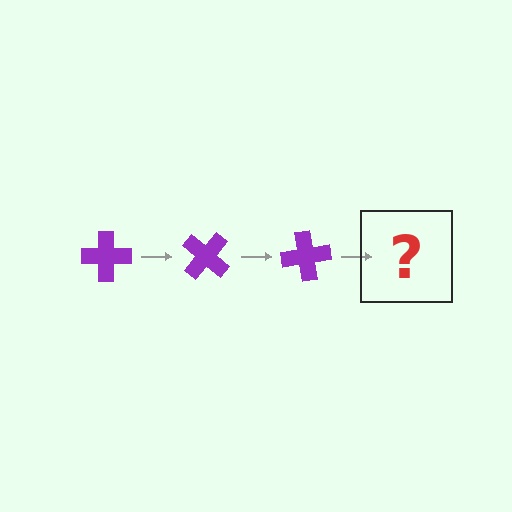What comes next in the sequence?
The next element should be a purple cross rotated 120 degrees.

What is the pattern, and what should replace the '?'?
The pattern is that the cross rotates 40 degrees each step. The '?' should be a purple cross rotated 120 degrees.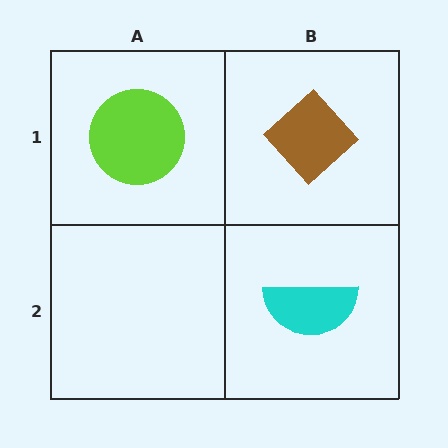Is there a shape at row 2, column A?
No, that cell is empty.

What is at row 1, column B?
A brown diamond.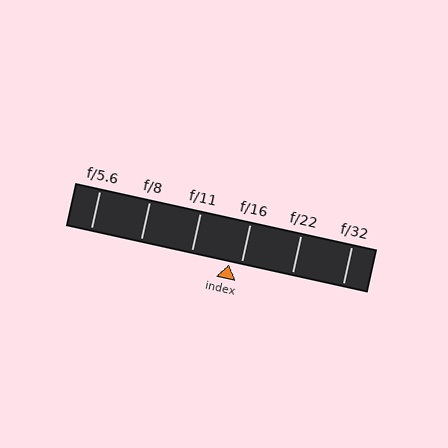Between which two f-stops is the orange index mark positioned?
The index mark is between f/11 and f/16.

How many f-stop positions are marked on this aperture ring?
There are 6 f-stop positions marked.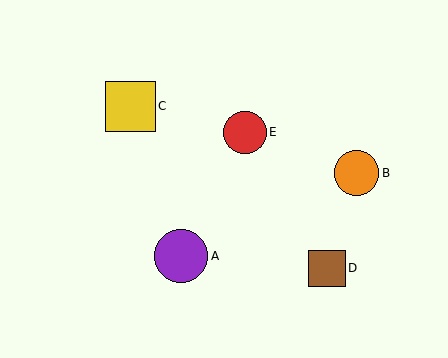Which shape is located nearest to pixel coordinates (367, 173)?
The orange circle (labeled B) at (356, 173) is nearest to that location.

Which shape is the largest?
The purple circle (labeled A) is the largest.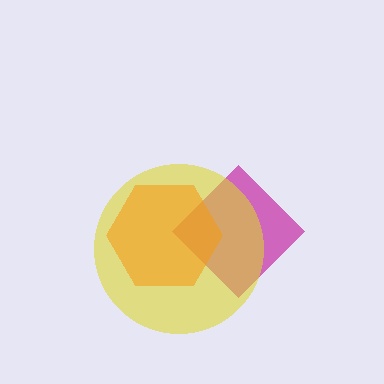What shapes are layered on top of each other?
The layered shapes are: a magenta diamond, a yellow circle, an orange hexagon.